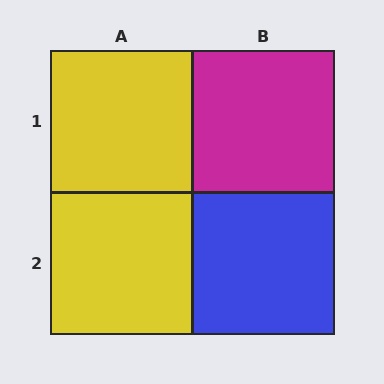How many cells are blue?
1 cell is blue.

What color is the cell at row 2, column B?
Blue.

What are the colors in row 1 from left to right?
Yellow, magenta.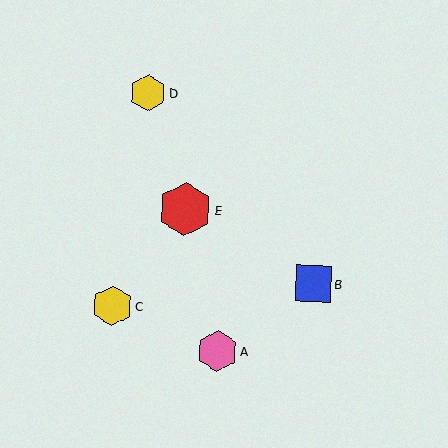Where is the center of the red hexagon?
The center of the red hexagon is at (185, 209).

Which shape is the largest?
The red hexagon (labeled E) is the largest.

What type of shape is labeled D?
Shape D is a yellow hexagon.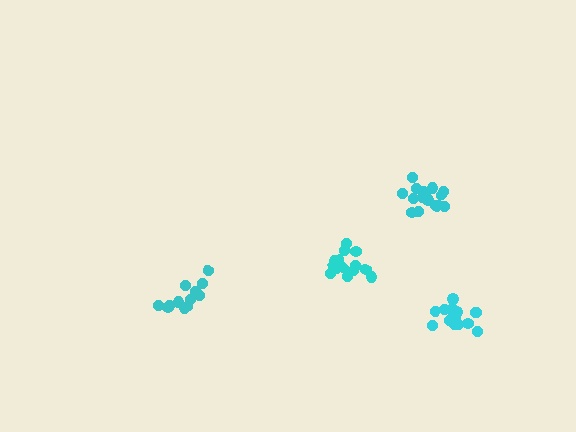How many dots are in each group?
Group 1: 17 dots, Group 2: 17 dots, Group 3: 12 dots, Group 4: 14 dots (60 total).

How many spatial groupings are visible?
There are 4 spatial groupings.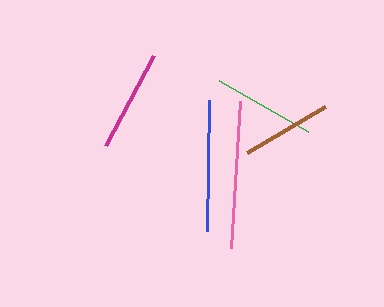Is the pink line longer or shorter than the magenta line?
The pink line is longer than the magenta line.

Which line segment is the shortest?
The brown line is the shortest at approximately 90 pixels.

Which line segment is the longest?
The pink line is the longest at approximately 148 pixels.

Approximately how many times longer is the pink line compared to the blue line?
The pink line is approximately 1.1 times the length of the blue line.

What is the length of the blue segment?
The blue segment is approximately 131 pixels long.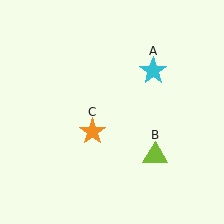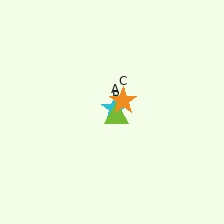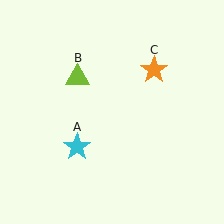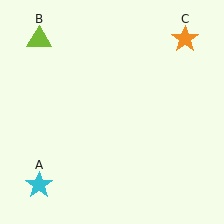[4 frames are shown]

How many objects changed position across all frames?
3 objects changed position: cyan star (object A), lime triangle (object B), orange star (object C).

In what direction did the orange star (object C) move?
The orange star (object C) moved up and to the right.